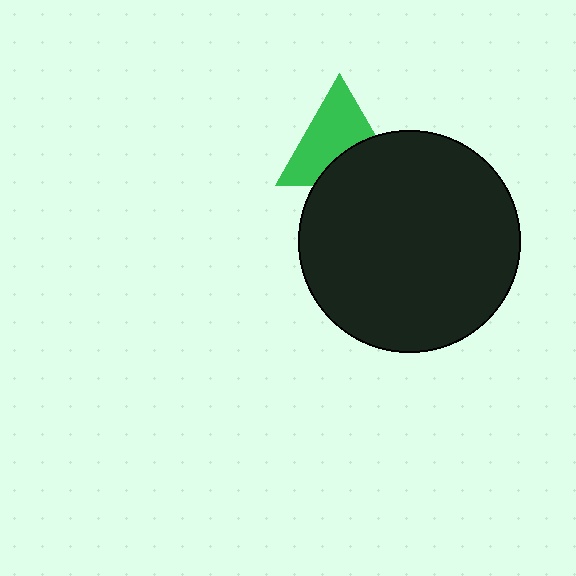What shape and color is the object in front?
The object in front is a black circle.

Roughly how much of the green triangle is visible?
About half of it is visible (roughly 63%).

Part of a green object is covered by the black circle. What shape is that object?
It is a triangle.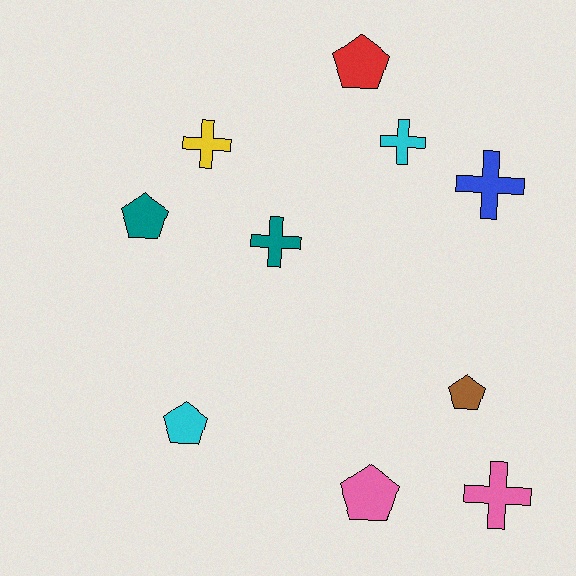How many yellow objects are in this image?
There is 1 yellow object.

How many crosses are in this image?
There are 5 crosses.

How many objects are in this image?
There are 10 objects.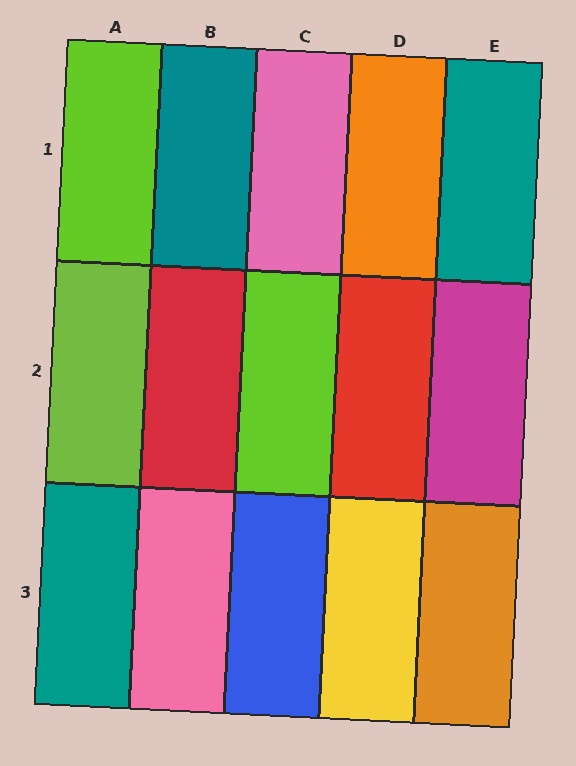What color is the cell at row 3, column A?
Teal.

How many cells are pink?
2 cells are pink.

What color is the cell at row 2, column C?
Lime.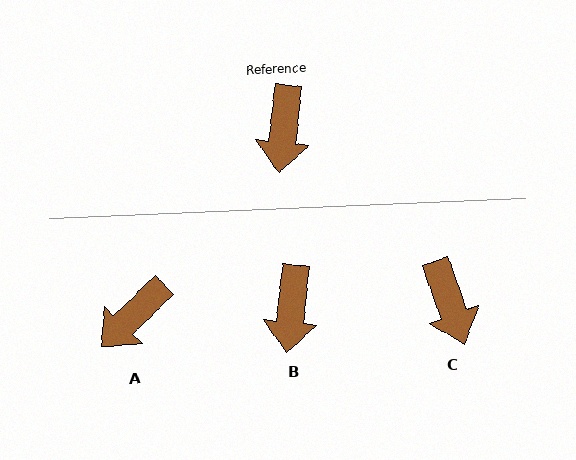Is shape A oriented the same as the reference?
No, it is off by about 39 degrees.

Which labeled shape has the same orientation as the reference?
B.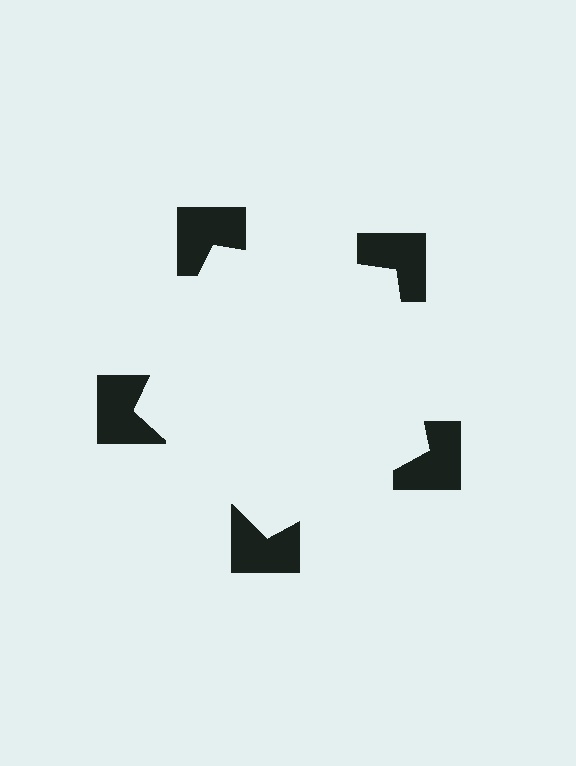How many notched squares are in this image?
There are 5 — one at each vertex of the illusory pentagon.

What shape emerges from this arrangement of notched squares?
An illusory pentagon — its edges are inferred from the aligned wedge cuts in the notched squares, not physically drawn.